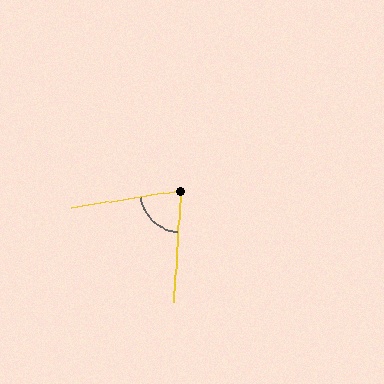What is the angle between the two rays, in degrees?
Approximately 78 degrees.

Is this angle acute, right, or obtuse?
It is acute.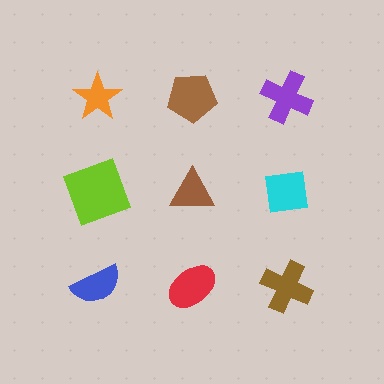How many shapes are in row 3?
3 shapes.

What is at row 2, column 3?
A cyan square.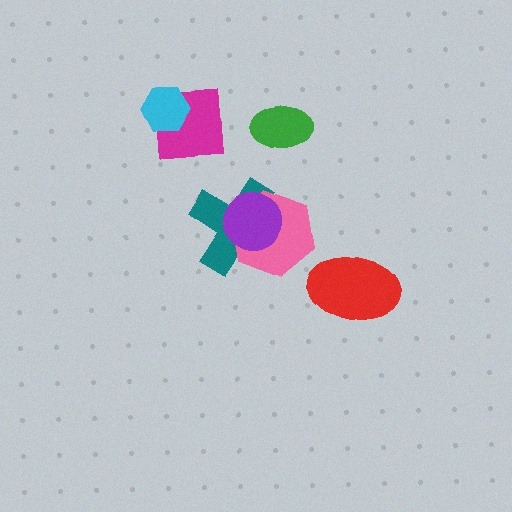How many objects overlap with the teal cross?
2 objects overlap with the teal cross.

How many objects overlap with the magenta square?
1 object overlaps with the magenta square.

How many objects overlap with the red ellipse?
0 objects overlap with the red ellipse.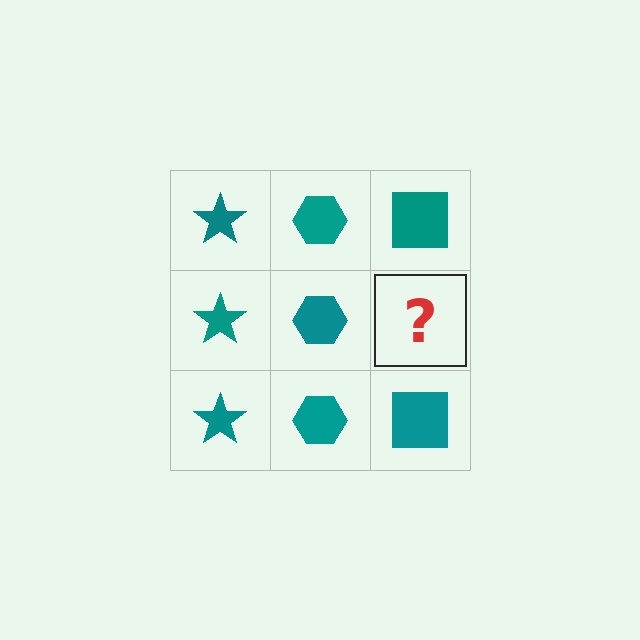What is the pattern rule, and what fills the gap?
The rule is that each column has a consistent shape. The gap should be filled with a teal square.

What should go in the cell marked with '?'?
The missing cell should contain a teal square.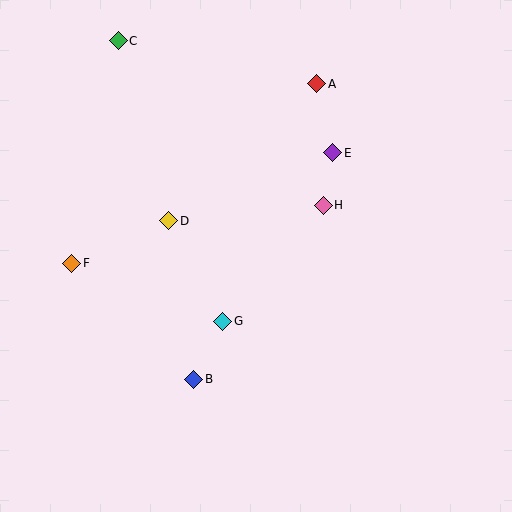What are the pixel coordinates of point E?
Point E is at (332, 153).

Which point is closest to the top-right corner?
Point A is closest to the top-right corner.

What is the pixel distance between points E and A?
The distance between E and A is 71 pixels.